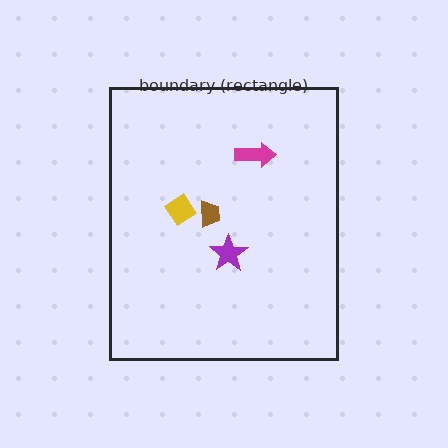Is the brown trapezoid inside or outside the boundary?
Inside.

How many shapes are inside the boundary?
4 inside, 0 outside.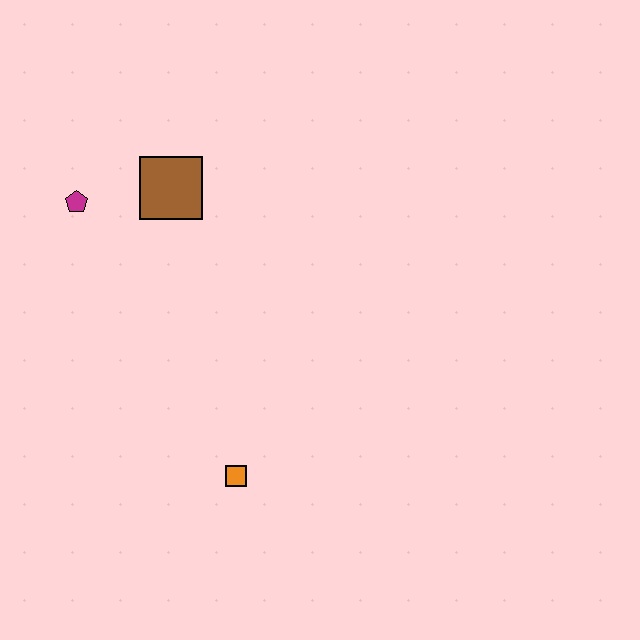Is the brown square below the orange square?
No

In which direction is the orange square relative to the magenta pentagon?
The orange square is below the magenta pentagon.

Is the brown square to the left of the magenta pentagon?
No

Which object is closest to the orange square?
The brown square is closest to the orange square.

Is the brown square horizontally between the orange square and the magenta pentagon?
Yes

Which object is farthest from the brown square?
The orange square is farthest from the brown square.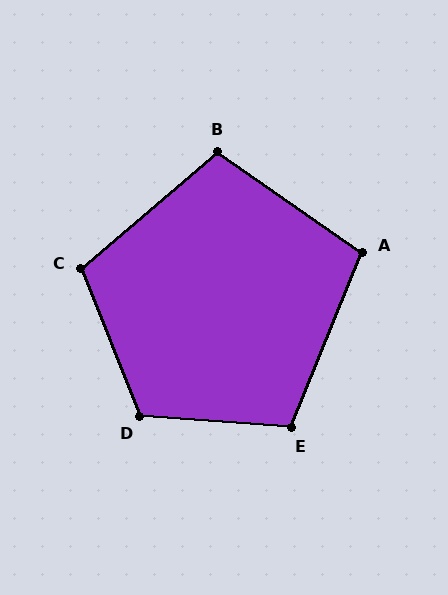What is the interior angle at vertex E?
Approximately 108 degrees (obtuse).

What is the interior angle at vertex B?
Approximately 105 degrees (obtuse).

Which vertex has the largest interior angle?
D, at approximately 116 degrees.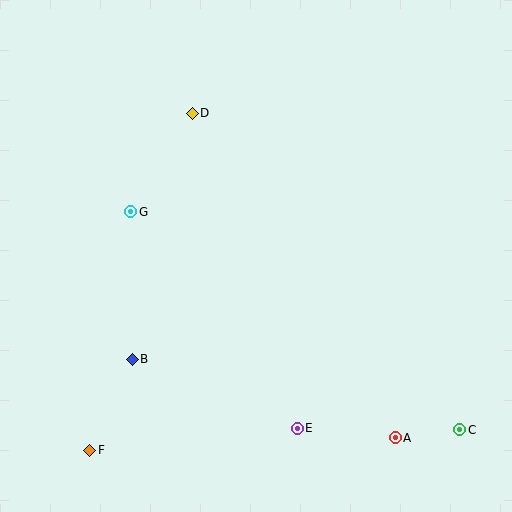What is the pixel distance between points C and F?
The distance between C and F is 371 pixels.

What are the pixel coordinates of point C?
Point C is at (460, 430).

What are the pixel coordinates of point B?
Point B is at (132, 359).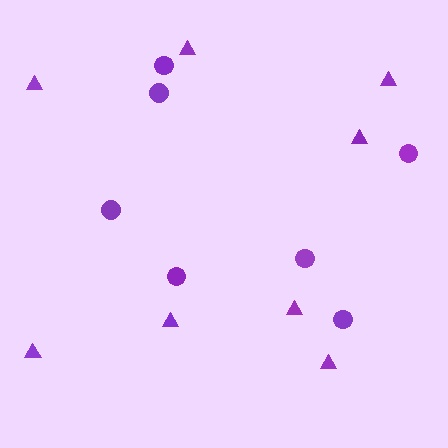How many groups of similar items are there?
There are 2 groups: one group of circles (7) and one group of triangles (8).